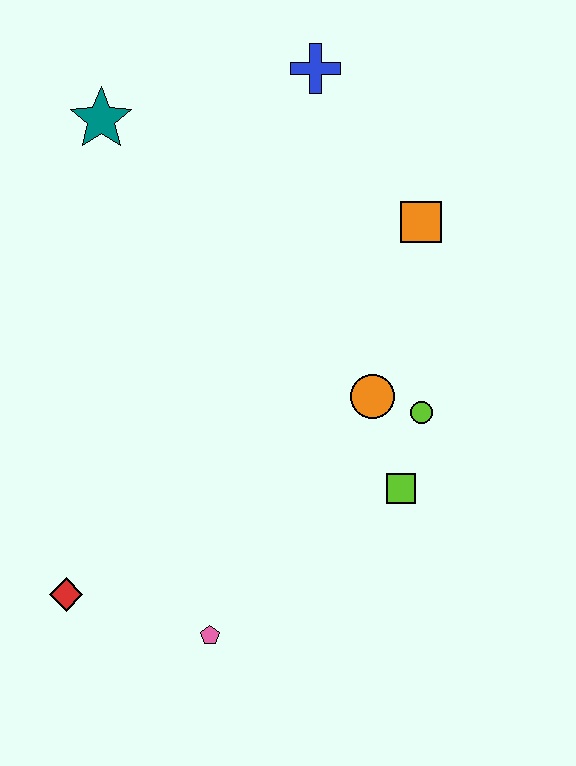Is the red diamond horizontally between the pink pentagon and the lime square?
No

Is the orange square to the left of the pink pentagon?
No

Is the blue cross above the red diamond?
Yes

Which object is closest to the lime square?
The lime circle is closest to the lime square.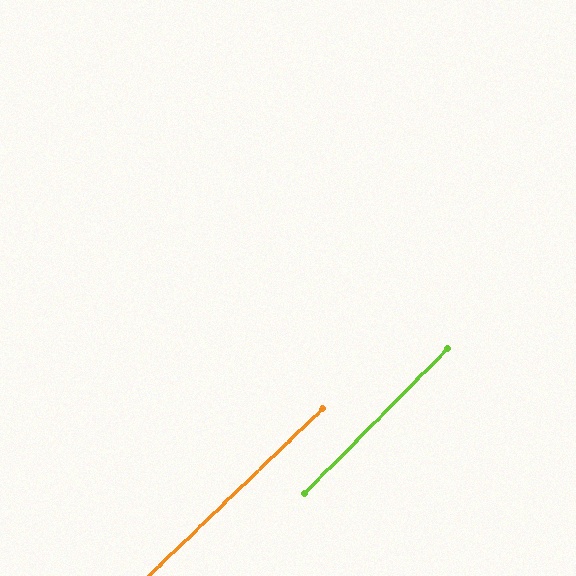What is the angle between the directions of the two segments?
Approximately 1 degree.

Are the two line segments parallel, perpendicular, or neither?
Parallel — their directions differ by only 1.5°.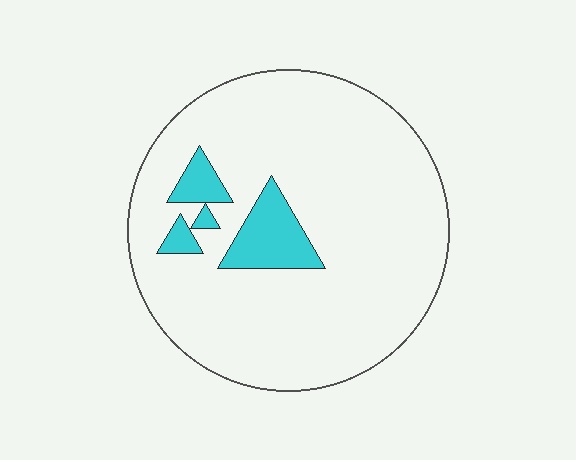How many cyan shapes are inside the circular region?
4.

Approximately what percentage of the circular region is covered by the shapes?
Approximately 10%.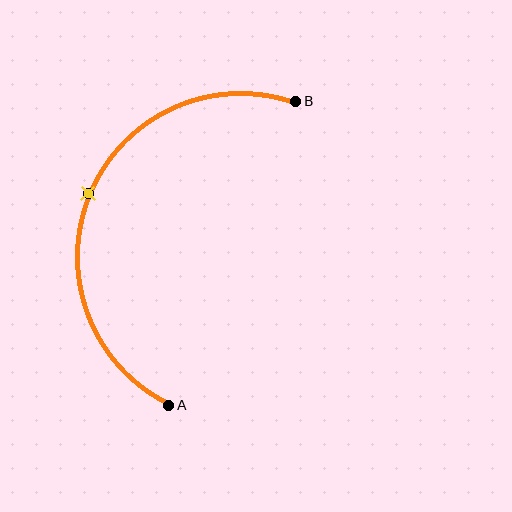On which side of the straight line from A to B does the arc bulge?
The arc bulges to the left of the straight line connecting A and B.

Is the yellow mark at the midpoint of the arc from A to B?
Yes. The yellow mark lies on the arc at equal arc-length from both A and B — it is the arc midpoint.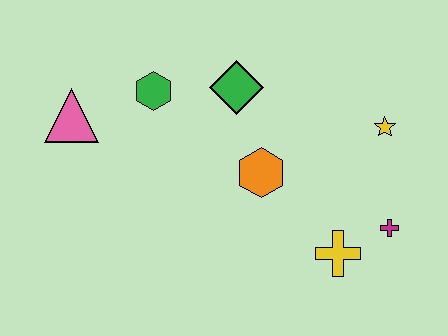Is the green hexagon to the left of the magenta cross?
Yes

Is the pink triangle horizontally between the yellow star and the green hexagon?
No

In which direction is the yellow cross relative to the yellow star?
The yellow cross is below the yellow star.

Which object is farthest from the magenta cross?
The pink triangle is farthest from the magenta cross.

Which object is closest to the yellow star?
The magenta cross is closest to the yellow star.